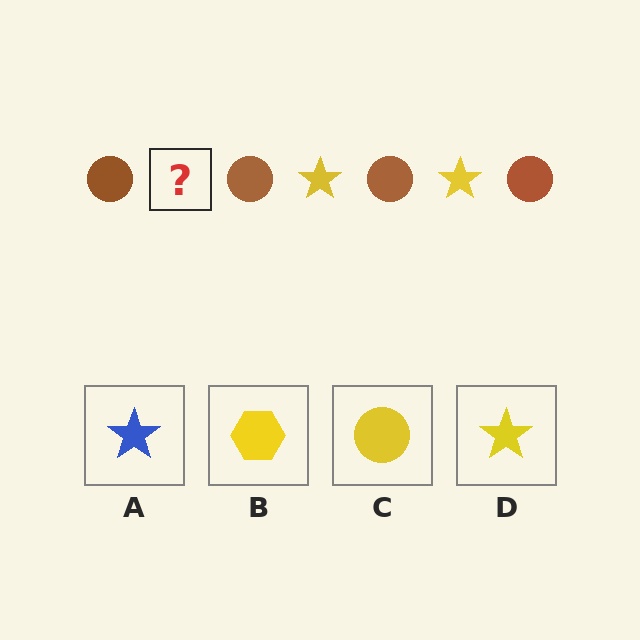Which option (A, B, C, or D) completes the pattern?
D.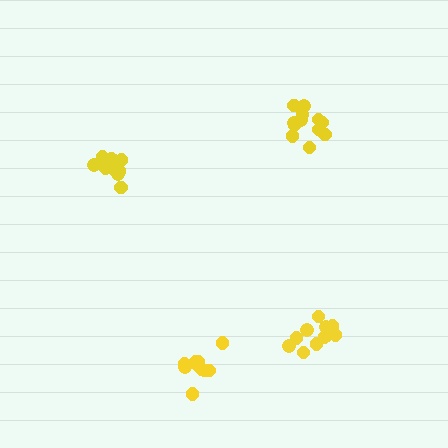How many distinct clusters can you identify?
There are 4 distinct clusters.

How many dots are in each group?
Group 1: 12 dots, Group 2: 12 dots, Group 3: 10 dots, Group 4: 13 dots (47 total).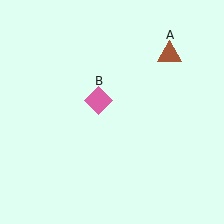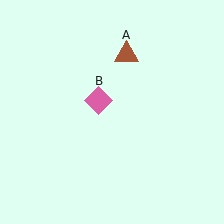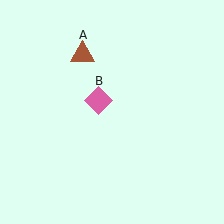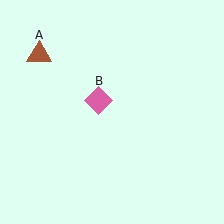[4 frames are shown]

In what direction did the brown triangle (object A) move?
The brown triangle (object A) moved left.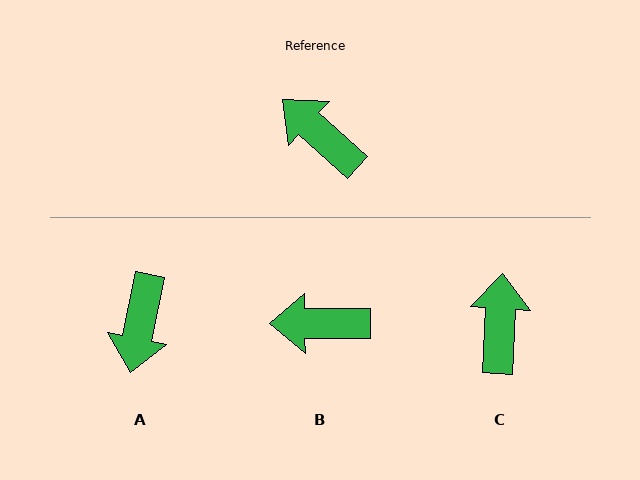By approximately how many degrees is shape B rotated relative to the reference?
Approximately 42 degrees counter-clockwise.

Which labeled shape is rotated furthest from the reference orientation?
A, about 121 degrees away.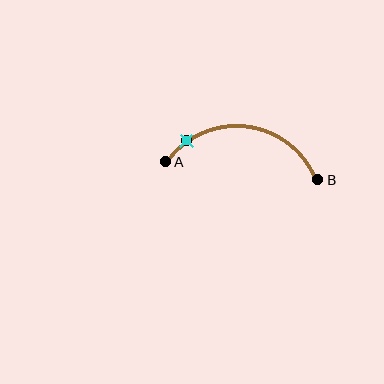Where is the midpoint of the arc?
The arc midpoint is the point on the curve farthest from the straight line joining A and B. It sits above that line.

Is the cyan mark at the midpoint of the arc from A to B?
No. The cyan mark lies on the arc but is closer to endpoint A. The arc midpoint would be at the point on the curve equidistant along the arc from both A and B.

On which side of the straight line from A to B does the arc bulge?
The arc bulges above the straight line connecting A and B.